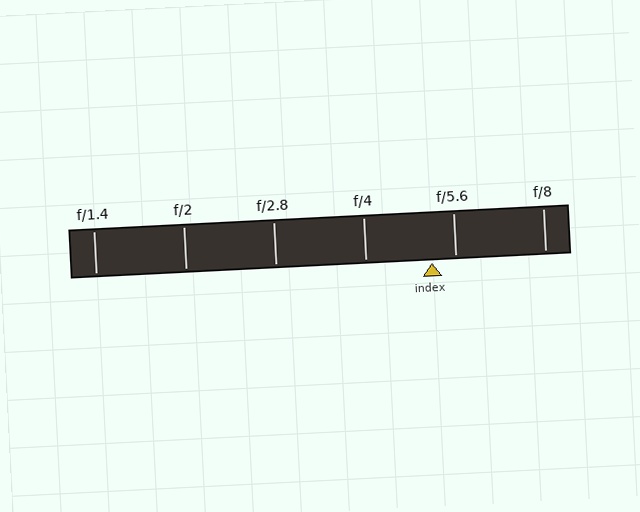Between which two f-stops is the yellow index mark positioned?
The index mark is between f/4 and f/5.6.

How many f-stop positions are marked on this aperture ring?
There are 6 f-stop positions marked.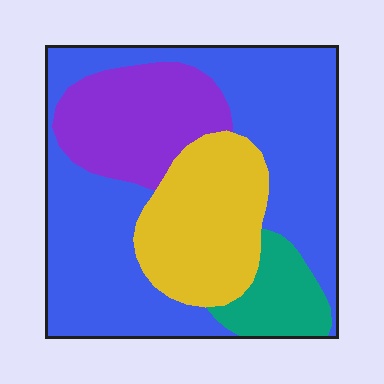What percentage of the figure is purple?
Purple takes up between a sixth and a third of the figure.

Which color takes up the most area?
Blue, at roughly 50%.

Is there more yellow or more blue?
Blue.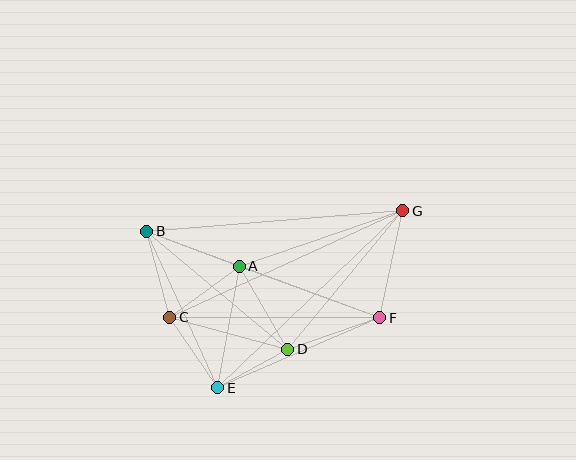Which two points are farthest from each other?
Points B and G are farthest from each other.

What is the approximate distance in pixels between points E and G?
The distance between E and G is approximately 256 pixels.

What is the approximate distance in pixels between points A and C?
The distance between A and C is approximately 86 pixels.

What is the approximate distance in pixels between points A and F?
The distance between A and F is approximately 150 pixels.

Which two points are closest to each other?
Points D and E are closest to each other.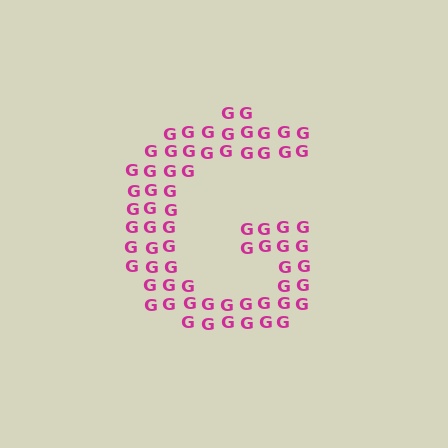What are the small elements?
The small elements are letter G's.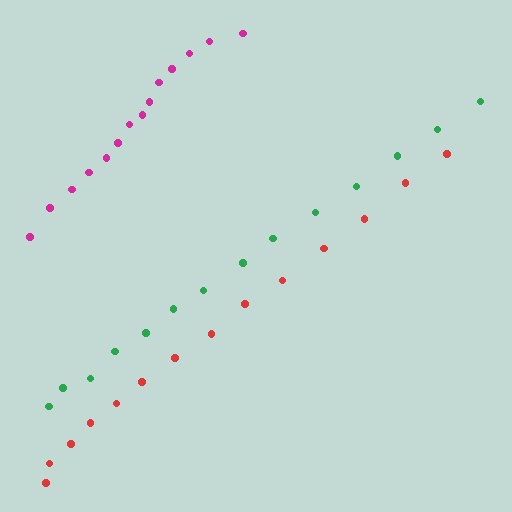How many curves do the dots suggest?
There are 3 distinct paths.